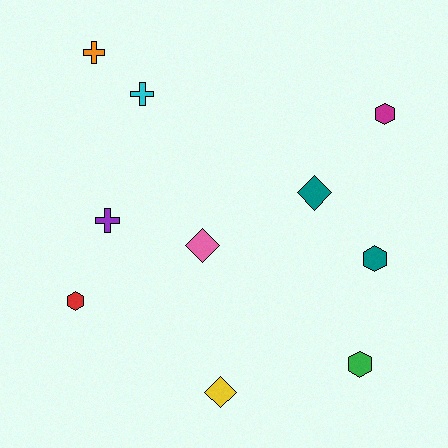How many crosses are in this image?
There are 3 crosses.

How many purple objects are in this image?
There is 1 purple object.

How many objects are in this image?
There are 10 objects.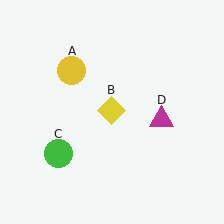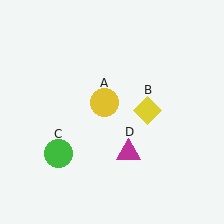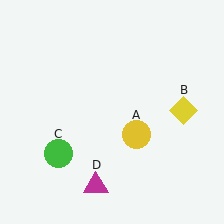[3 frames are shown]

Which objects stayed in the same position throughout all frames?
Green circle (object C) remained stationary.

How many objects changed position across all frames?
3 objects changed position: yellow circle (object A), yellow diamond (object B), magenta triangle (object D).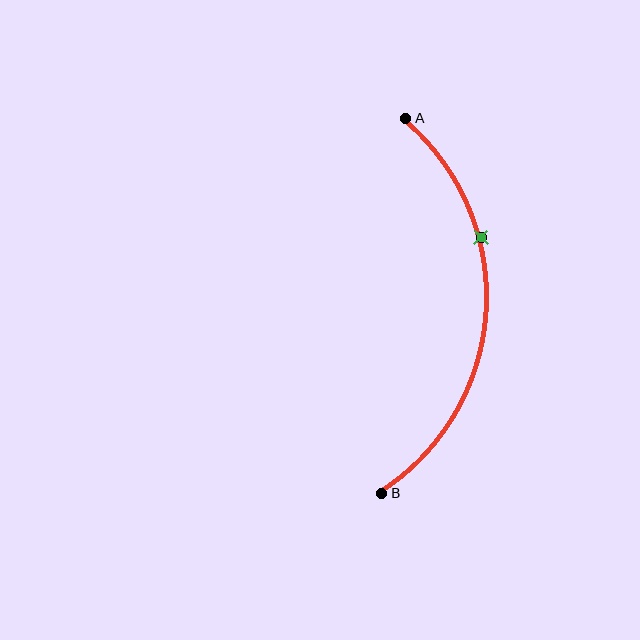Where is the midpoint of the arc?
The arc midpoint is the point on the curve farthest from the straight line joining A and B. It sits to the right of that line.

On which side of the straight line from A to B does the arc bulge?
The arc bulges to the right of the straight line connecting A and B.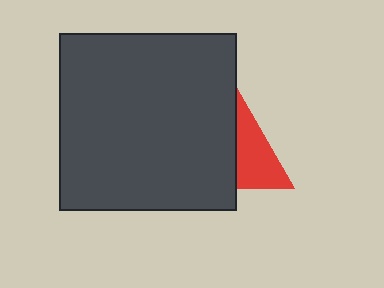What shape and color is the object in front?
The object in front is a dark gray square.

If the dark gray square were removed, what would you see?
You would see the complete red triangle.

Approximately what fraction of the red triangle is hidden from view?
Roughly 52% of the red triangle is hidden behind the dark gray square.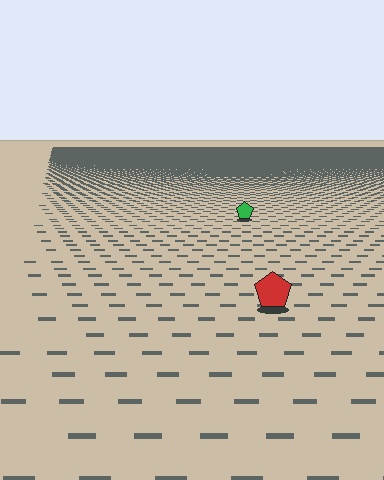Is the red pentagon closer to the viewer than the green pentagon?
Yes. The red pentagon is closer — you can tell from the texture gradient: the ground texture is coarser near it.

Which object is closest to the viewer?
The red pentagon is closest. The texture marks near it are larger and more spread out.